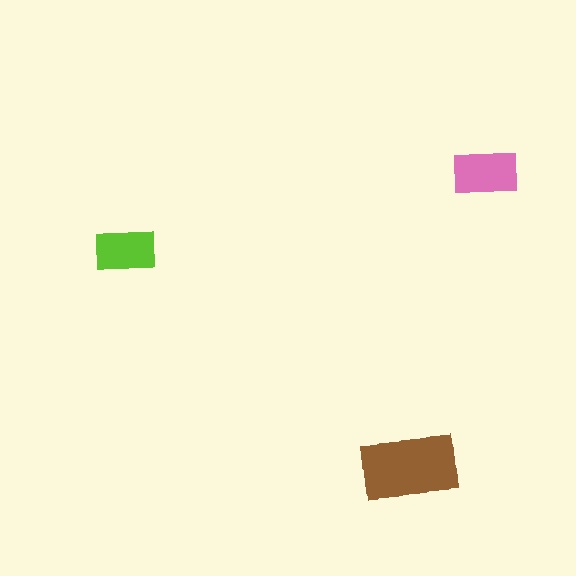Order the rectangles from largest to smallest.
the brown one, the pink one, the lime one.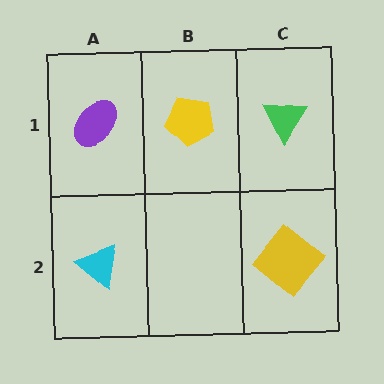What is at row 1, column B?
A yellow pentagon.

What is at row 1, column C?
A green triangle.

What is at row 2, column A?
A cyan triangle.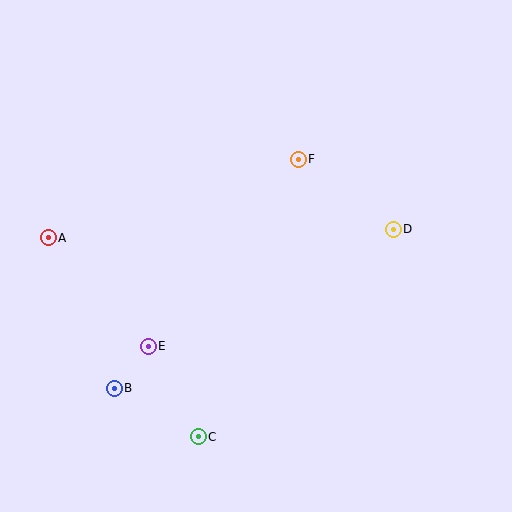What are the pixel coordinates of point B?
Point B is at (114, 388).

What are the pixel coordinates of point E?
Point E is at (148, 347).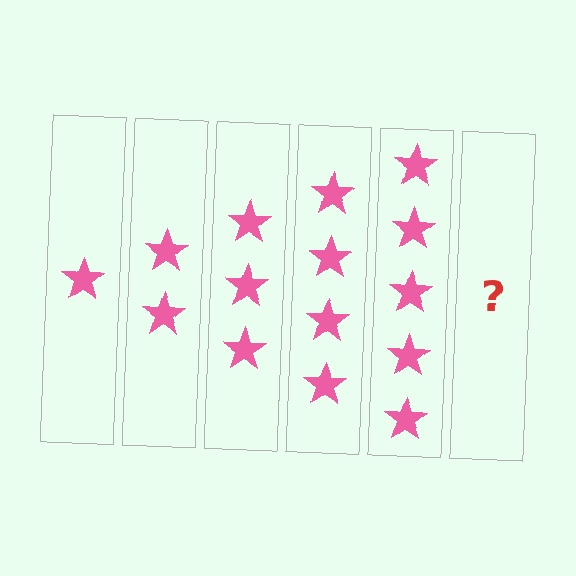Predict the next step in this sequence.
The next step is 6 stars.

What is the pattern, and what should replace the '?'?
The pattern is that each step adds one more star. The '?' should be 6 stars.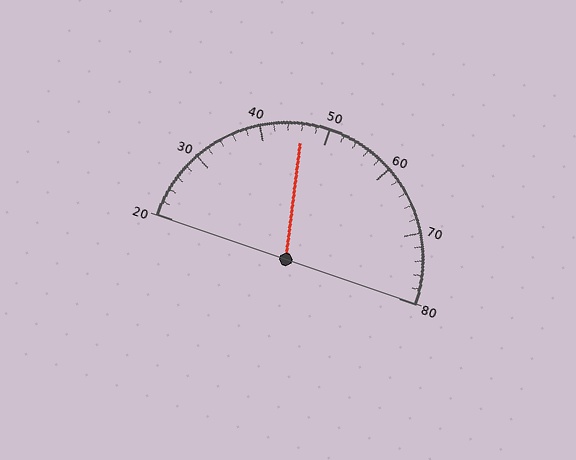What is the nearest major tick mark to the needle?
The nearest major tick mark is 50.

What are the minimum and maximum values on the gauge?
The gauge ranges from 20 to 80.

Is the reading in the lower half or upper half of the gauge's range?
The reading is in the lower half of the range (20 to 80).